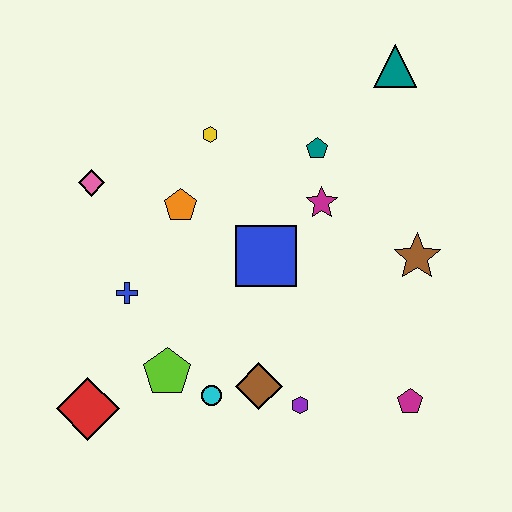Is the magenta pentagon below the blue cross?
Yes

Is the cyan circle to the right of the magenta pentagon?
No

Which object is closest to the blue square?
The magenta star is closest to the blue square.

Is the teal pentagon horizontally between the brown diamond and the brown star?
Yes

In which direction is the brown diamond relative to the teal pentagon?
The brown diamond is below the teal pentagon.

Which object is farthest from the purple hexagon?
The teal triangle is farthest from the purple hexagon.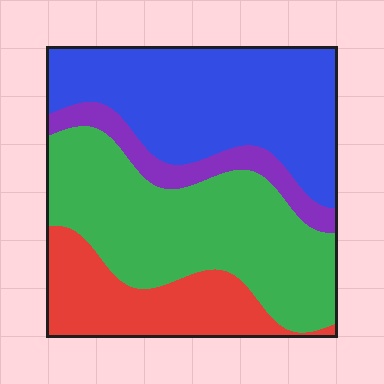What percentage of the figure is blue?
Blue takes up between a third and a half of the figure.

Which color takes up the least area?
Purple, at roughly 10%.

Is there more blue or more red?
Blue.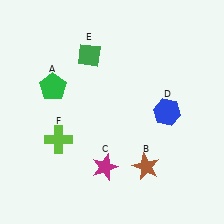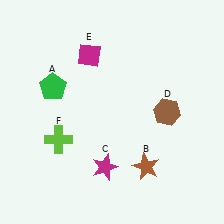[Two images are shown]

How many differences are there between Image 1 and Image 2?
There are 2 differences between the two images.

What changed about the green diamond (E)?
In Image 1, E is green. In Image 2, it changed to magenta.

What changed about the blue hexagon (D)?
In Image 1, D is blue. In Image 2, it changed to brown.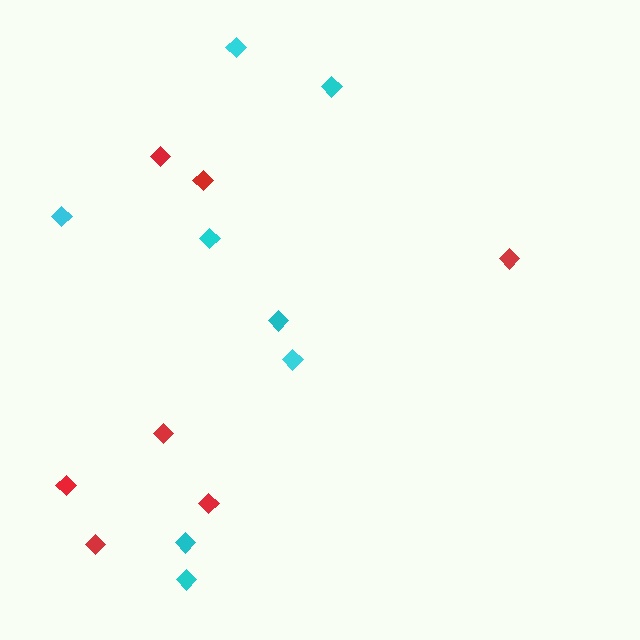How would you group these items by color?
There are 2 groups: one group of cyan diamonds (8) and one group of red diamonds (7).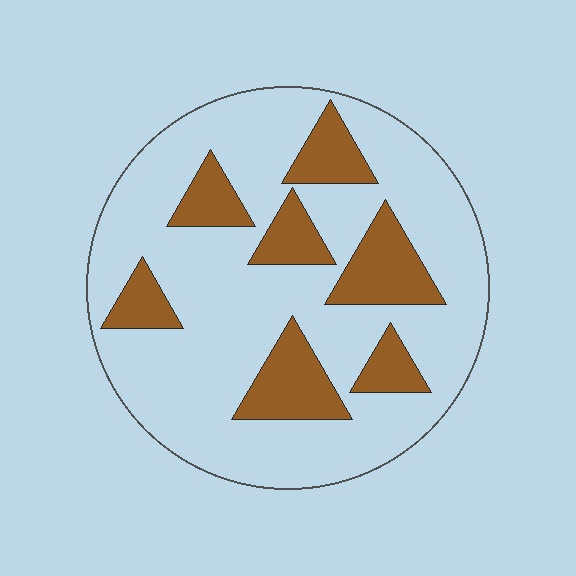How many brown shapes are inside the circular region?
7.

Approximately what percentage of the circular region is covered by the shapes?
Approximately 25%.